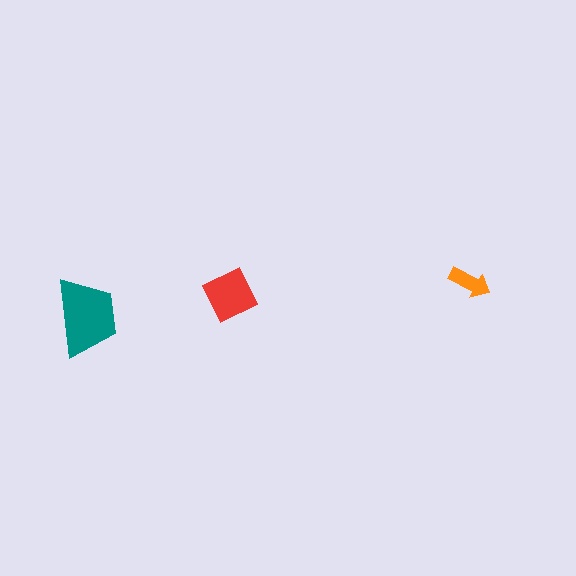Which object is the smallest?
The orange arrow.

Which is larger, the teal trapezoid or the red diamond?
The teal trapezoid.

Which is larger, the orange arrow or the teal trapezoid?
The teal trapezoid.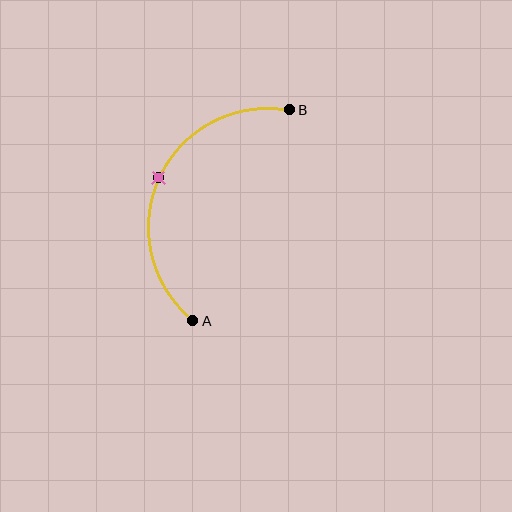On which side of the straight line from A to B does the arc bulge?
The arc bulges to the left of the straight line connecting A and B.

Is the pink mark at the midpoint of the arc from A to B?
Yes. The pink mark lies on the arc at equal arc-length from both A and B — it is the arc midpoint.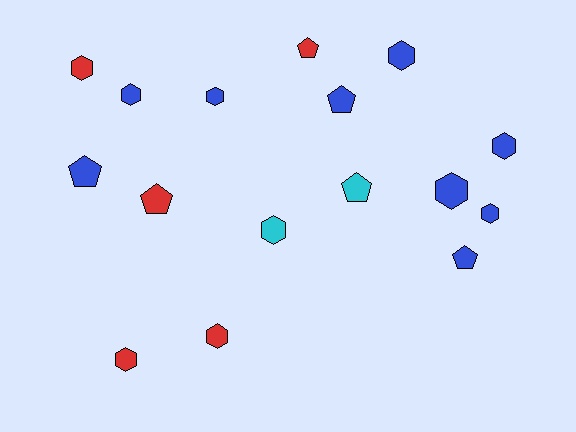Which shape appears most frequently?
Hexagon, with 10 objects.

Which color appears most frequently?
Blue, with 9 objects.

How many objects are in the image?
There are 16 objects.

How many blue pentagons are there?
There are 3 blue pentagons.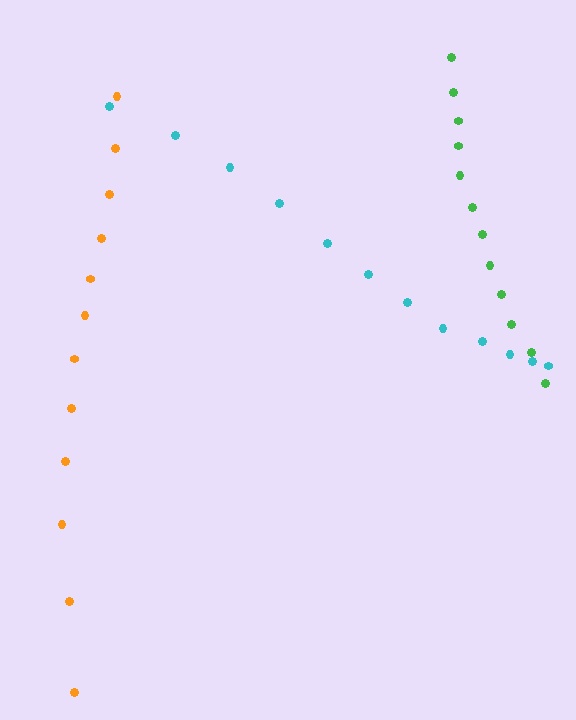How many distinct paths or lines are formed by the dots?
There are 3 distinct paths.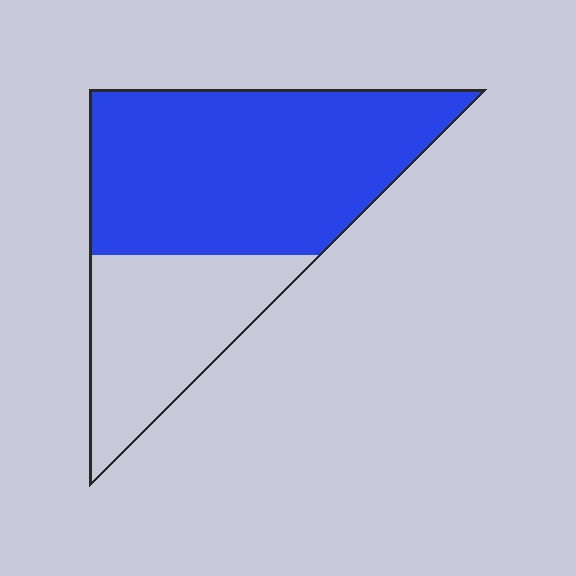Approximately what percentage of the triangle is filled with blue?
Approximately 65%.